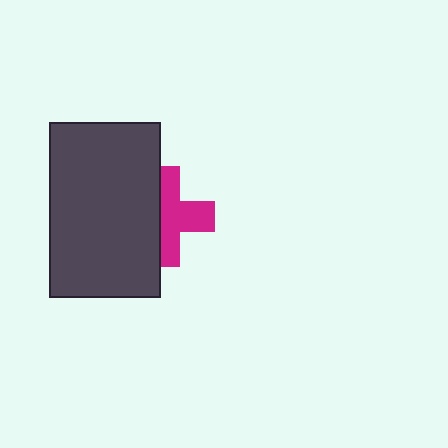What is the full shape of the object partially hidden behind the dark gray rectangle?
The partially hidden object is a magenta cross.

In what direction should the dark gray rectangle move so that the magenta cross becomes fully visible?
The dark gray rectangle should move left. That is the shortest direction to clear the overlap and leave the magenta cross fully visible.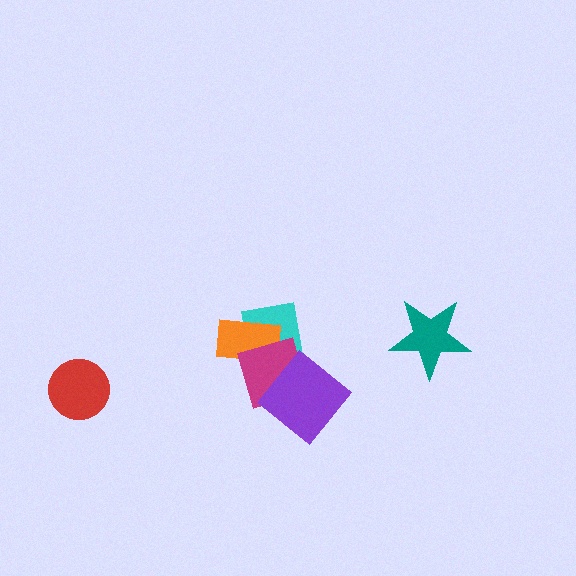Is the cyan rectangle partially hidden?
Yes, it is partially covered by another shape.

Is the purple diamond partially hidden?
No, no other shape covers it.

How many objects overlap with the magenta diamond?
3 objects overlap with the magenta diamond.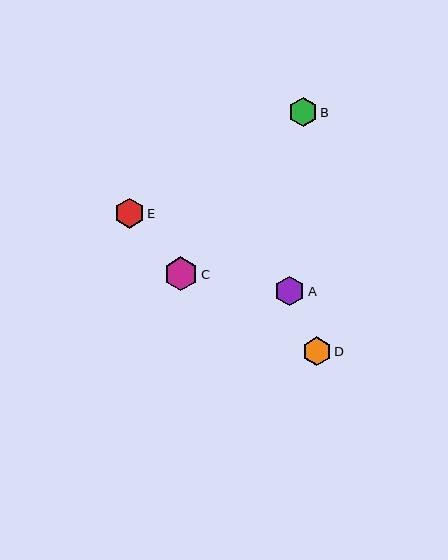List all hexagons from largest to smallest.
From largest to smallest: C, A, E, B, D.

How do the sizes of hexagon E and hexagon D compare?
Hexagon E and hexagon D are approximately the same size.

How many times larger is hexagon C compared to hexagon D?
Hexagon C is approximately 1.2 times the size of hexagon D.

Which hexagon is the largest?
Hexagon C is the largest with a size of approximately 35 pixels.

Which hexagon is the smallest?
Hexagon D is the smallest with a size of approximately 29 pixels.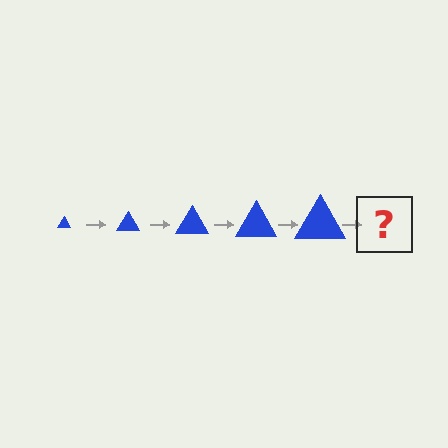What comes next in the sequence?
The next element should be a blue triangle, larger than the previous one.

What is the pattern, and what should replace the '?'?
The pattern is that the triangle gets progressively larger each step. The '?' should be a blue triangle, larger than the previous one.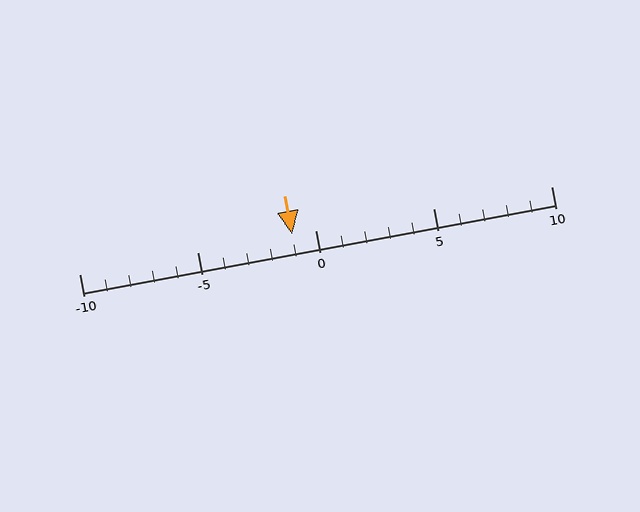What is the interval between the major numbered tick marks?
The major tick marks are spaced 5 units apart.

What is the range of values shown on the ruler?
The ruler shows values from -10 to 10.